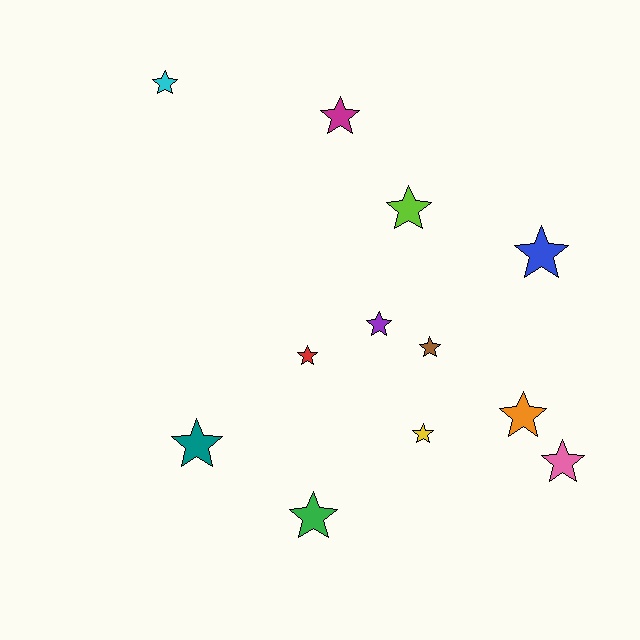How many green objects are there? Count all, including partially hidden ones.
There is 1 green object.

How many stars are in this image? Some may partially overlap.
There are 12 stars.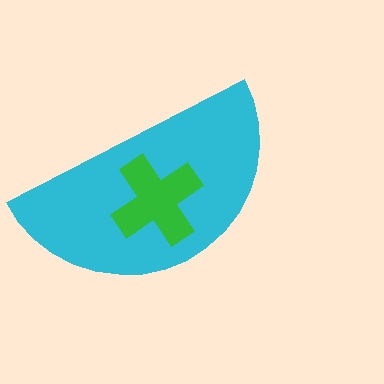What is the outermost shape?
The cyan semicircle.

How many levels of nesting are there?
2.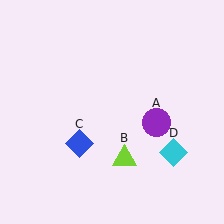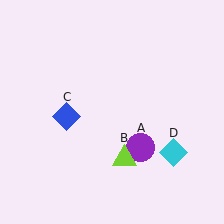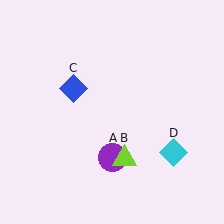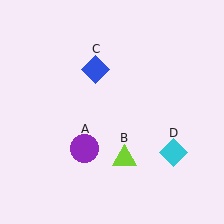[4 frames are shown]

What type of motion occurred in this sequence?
The purple circle (object A), blue diamond (object C) rotated clockwise around the center of the scene.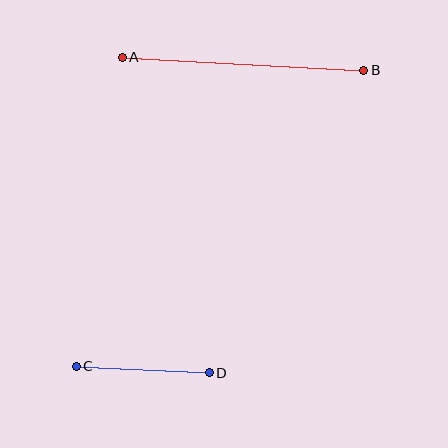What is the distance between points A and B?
The distance is approximately 242 pixels.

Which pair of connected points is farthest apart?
Points A and B are farthest apart.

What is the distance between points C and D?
The distance is approximately 133 pixels.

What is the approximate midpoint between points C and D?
The midpoint is at approximately (143, 369) pixels.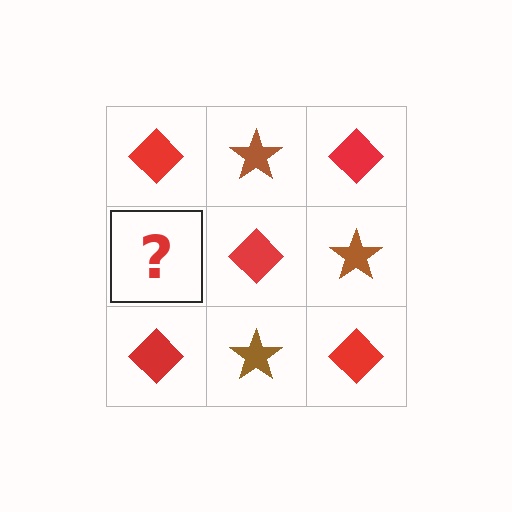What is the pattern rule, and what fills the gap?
The rule is that it alternates red diamond and brown star in a checkerboard pattern. The gap should be filled with a brown star.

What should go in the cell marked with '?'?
The missing cell should contain a brown star.